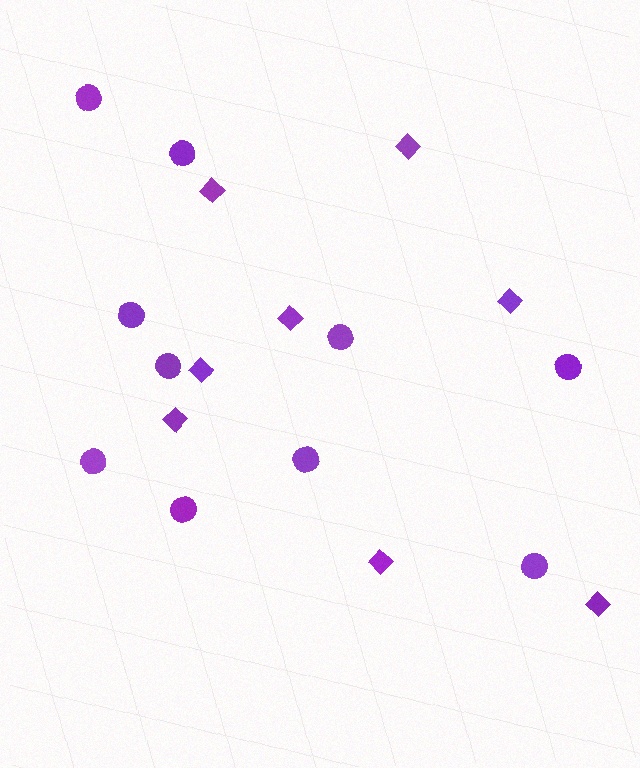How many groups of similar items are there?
There are 2 groups: one group of circles (10) and one group of diamonds (8).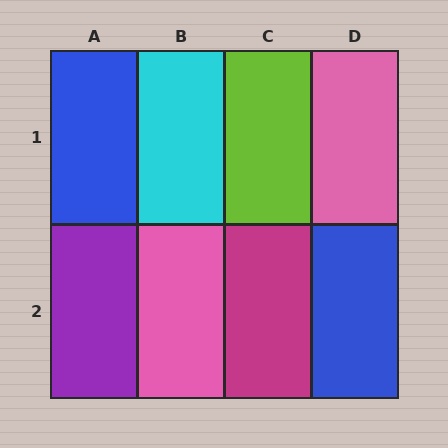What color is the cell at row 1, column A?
Blue.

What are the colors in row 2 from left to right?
Purple, pink, magenta, blue.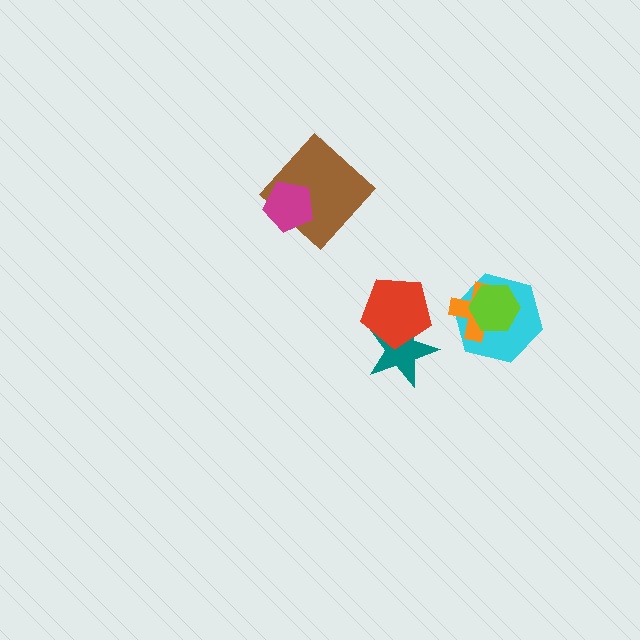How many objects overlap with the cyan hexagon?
2 objects overlap with the cyan hexagon.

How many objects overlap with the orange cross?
2 objects overlap with the orange cross.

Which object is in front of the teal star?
The red pentagon is in front of the teal star.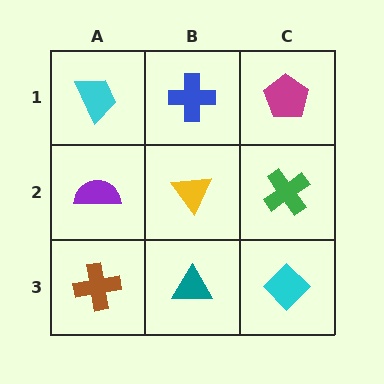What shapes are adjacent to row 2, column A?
A cyan trapezoid (row 1, column A), a brown cross (row 3, column A), a yellow triangle (row 2, column B).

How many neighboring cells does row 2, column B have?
4.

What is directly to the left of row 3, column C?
A teal triangle.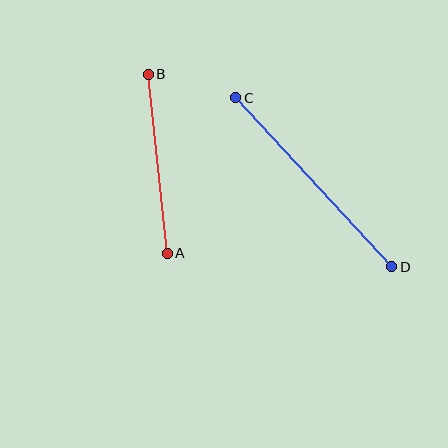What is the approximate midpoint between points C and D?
The midpoint is at approximately (314, 182) pixels.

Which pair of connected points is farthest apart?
Points C and D are farthest apart.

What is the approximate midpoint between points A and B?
The midpoint is at approximately (158, 164) pixels.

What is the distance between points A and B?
The distance is approximately 180 pixels.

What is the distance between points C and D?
The distance is approximately 230 pixels.